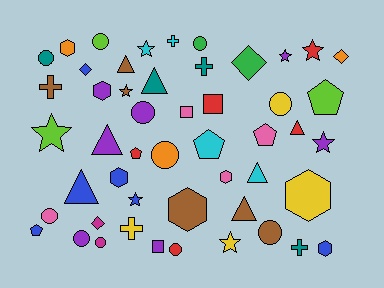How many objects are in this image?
There are 50 objects.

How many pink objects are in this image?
There are 4 pink objects.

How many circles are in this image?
There are 11 circles.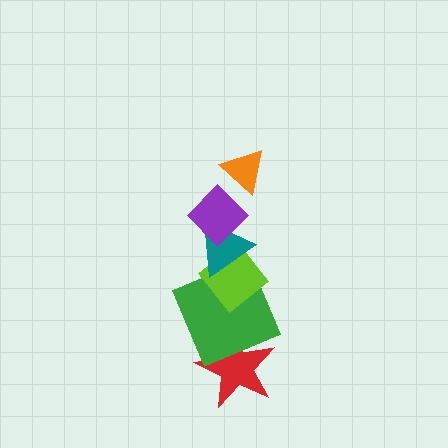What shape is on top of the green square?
The lime diamond is on top of the green square.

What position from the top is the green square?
The green square is 5th from the top.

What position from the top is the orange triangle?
The orange triangle is 1st from the top.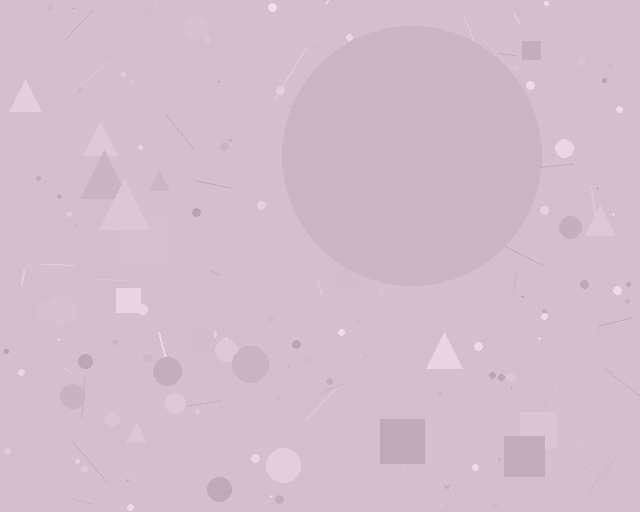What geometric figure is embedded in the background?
A circle is embedded in the background.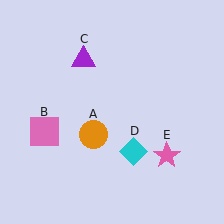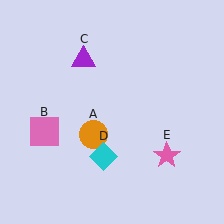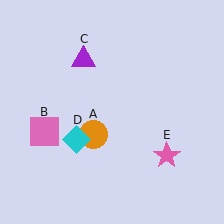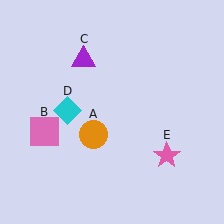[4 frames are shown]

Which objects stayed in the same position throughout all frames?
Orange circle (object A) and pink square (object B) and purple triangle (object C) and pink star (object E) remained stationary.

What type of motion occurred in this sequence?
The cyan diamond (object D) rotated clockwise around the center of the scene.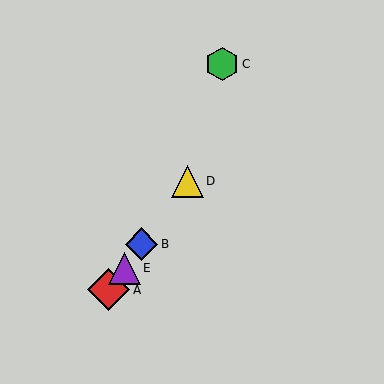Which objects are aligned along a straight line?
Objects A, B, D, E are aligned along a straight line.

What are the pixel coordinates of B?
Object B is at (142, 244).